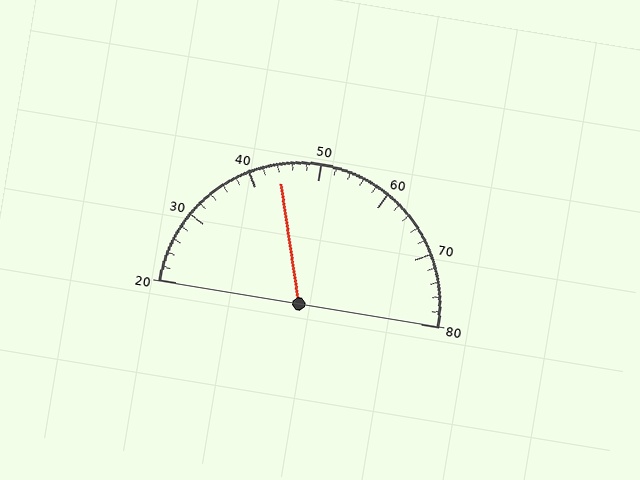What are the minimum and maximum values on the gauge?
The gauge ranges from 20 to 80.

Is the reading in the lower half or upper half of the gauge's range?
The reading is in the lower half of the range (20 to 80).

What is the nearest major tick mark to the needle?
The nearest major tick mark is 40.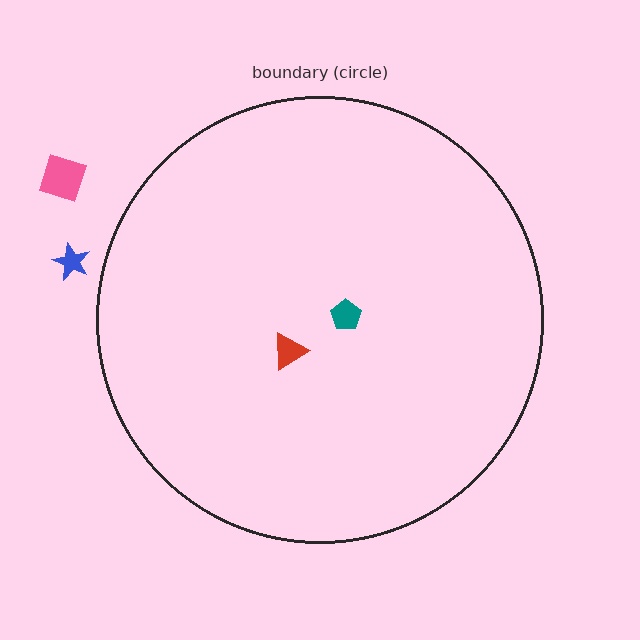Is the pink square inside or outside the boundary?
Outside.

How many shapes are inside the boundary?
2 inside, 2 outside.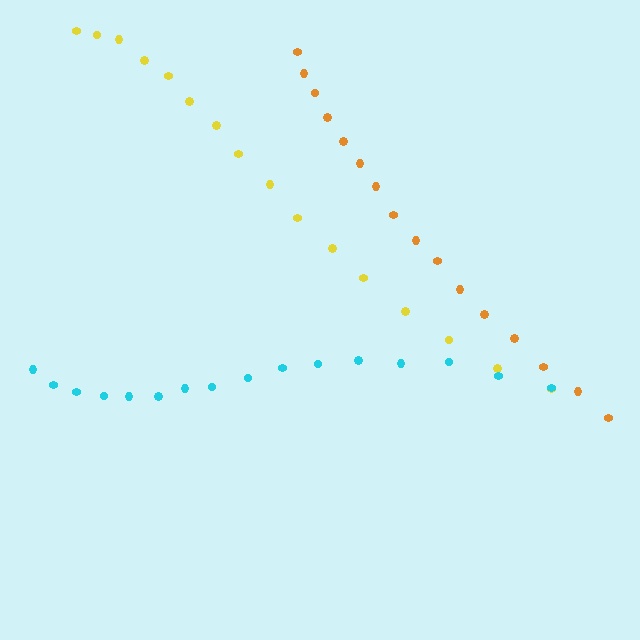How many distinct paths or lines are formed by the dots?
There are 3 distinct paths.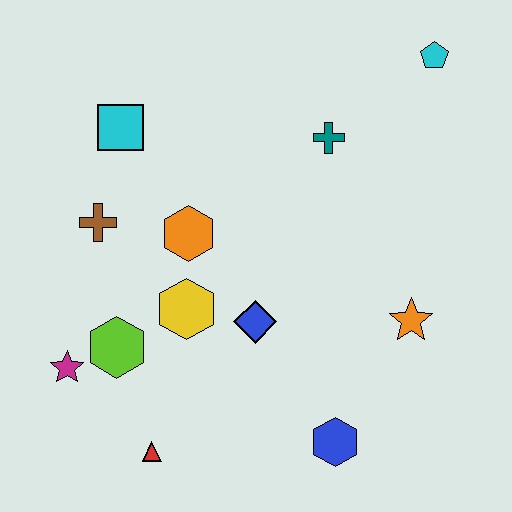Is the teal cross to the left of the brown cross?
No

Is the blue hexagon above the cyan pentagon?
No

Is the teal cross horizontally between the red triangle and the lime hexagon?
No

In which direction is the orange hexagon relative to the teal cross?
The orange hexagon is to the left of the teal cross.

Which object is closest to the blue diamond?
The yellow hexagon is closest to the blue diamond.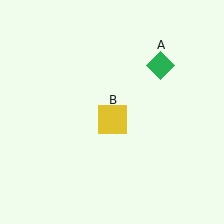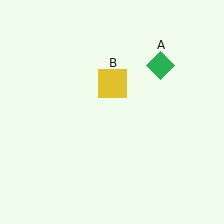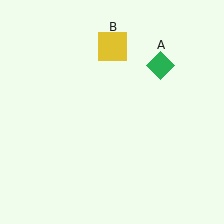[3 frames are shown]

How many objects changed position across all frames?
1 object changed position: yellow square (object B).